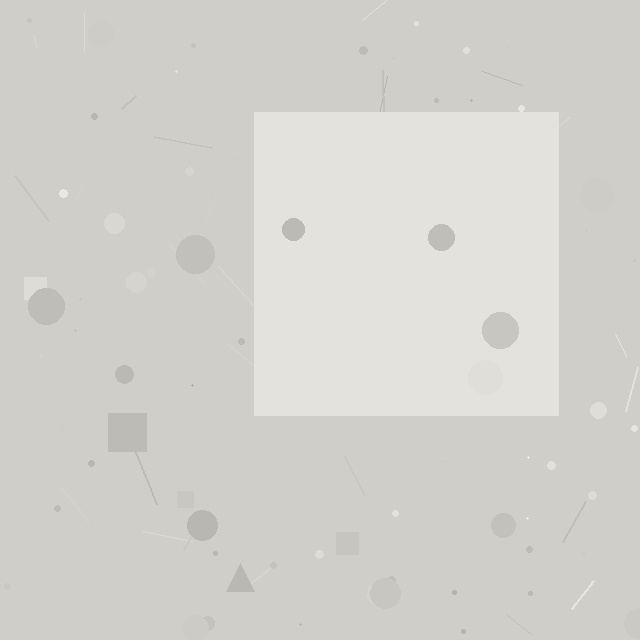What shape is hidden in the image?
A square is hidden in the image.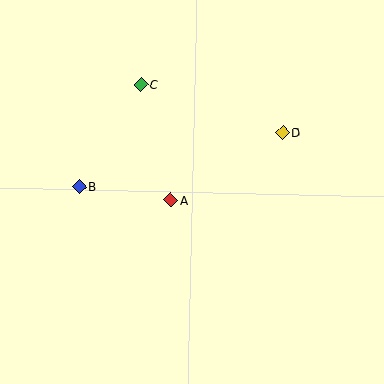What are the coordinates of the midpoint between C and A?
The midpoint between C and A is at (156, 142).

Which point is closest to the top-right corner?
Point D is closest to the top-right corner.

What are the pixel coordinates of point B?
Point B is at (79, 186).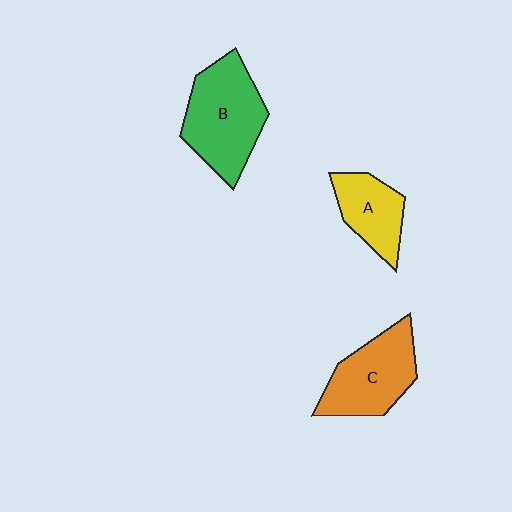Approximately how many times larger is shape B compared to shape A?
Approximately 1.7 times.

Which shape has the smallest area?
Shape A (yellow).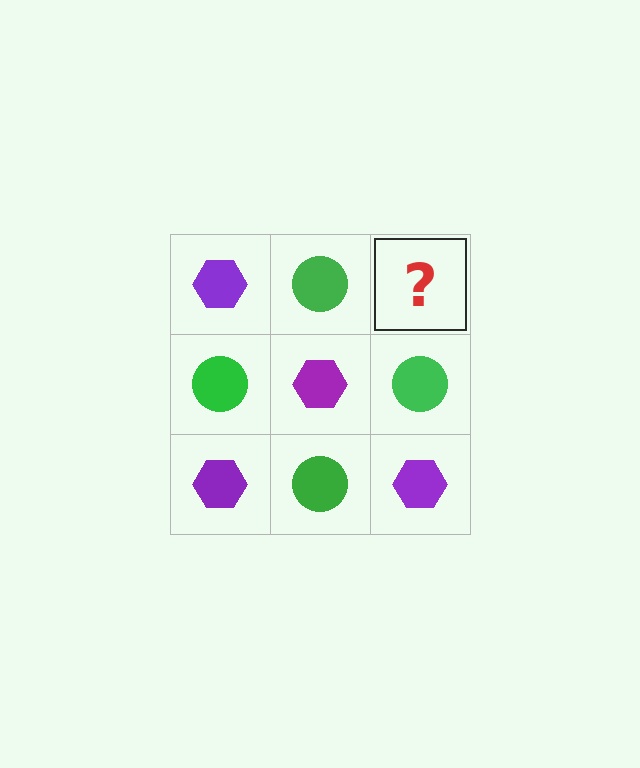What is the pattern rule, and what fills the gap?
The rule is that it alternates purple hexagon and green circle in a checkerboard pattern. The gap should be filled with a purple hexagon.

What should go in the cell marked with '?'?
The missing cell should contain a purple hexagon.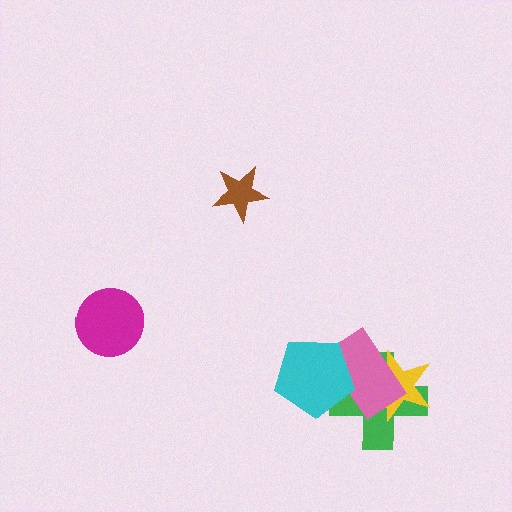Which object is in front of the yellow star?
The pink rectangle is in front of the yellow star.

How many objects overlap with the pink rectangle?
3 objects overlap with the pink rectangle.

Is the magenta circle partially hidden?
No, no other shape covers it.